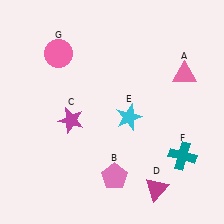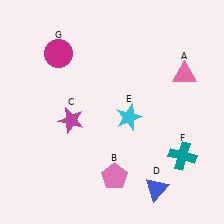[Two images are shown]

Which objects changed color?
D changed from magenta to blue. G changed from pink to magenta.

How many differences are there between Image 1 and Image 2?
There are 2 differences between the two images.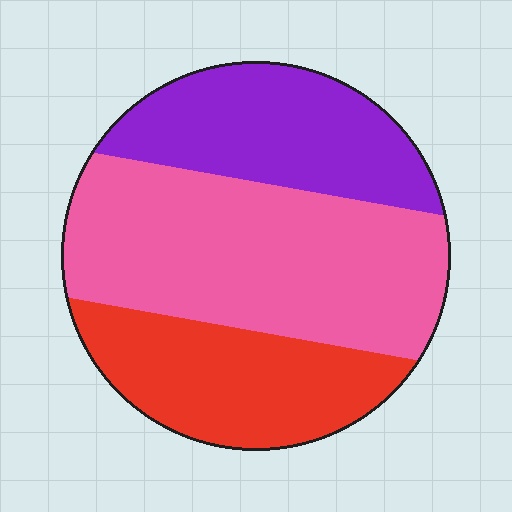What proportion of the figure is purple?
Purple covers 27% of the figure.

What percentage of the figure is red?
Red takes up about one quarter (1/4) of the figure.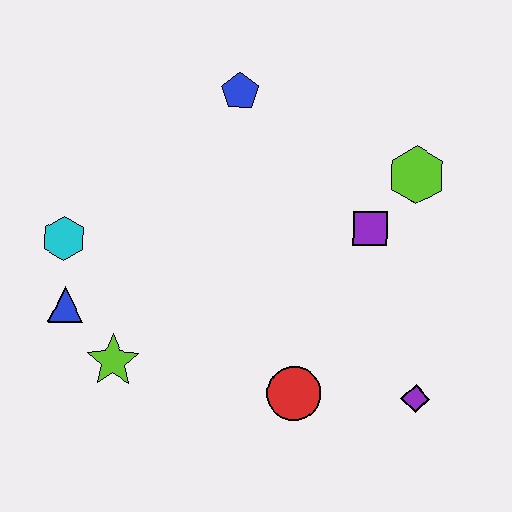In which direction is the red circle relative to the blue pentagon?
The red circle is below the blue pentagon.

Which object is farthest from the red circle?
The blue pentagon is farthest from the red circle.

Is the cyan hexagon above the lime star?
Yes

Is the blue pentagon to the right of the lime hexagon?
No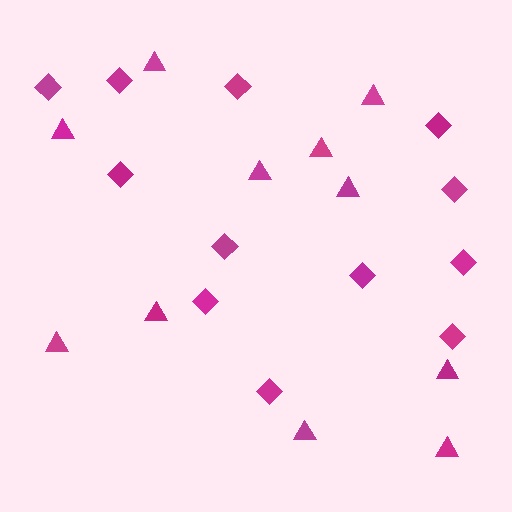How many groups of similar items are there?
There are 2 groups: one group of triangles (11) and one group of diamonds (12).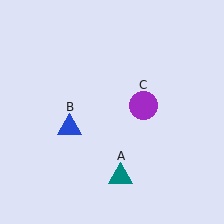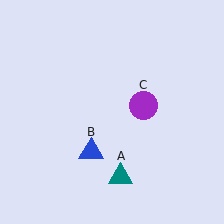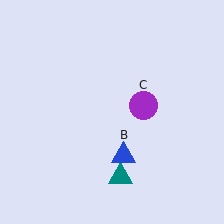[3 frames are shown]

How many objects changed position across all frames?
1 object changed position: blue triangle (object B).